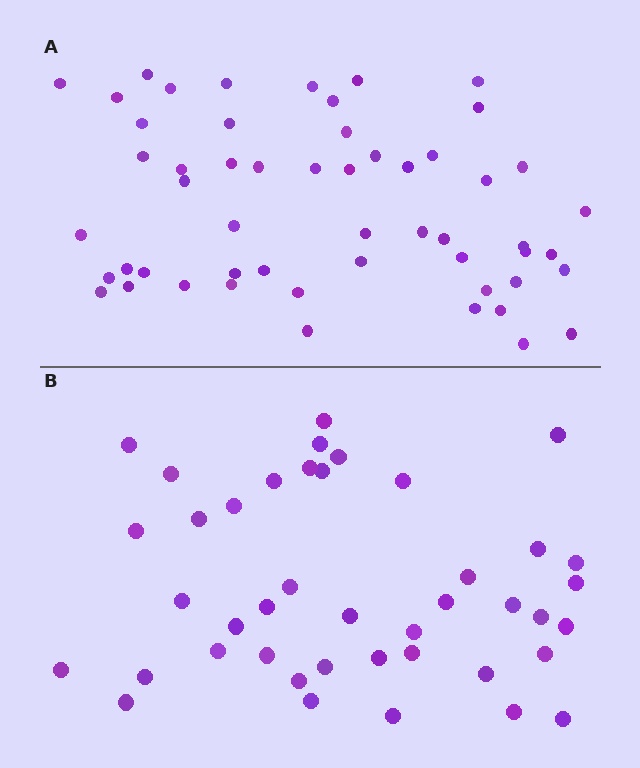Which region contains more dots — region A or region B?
Region A (the top region) has more dots.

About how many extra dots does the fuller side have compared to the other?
Region A has roughly 12 or so more dots than region B.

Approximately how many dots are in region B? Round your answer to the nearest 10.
About 40 dots. (The exact count is 42, which rounds to 40.)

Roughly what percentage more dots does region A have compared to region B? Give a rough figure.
About 30% more.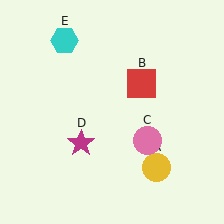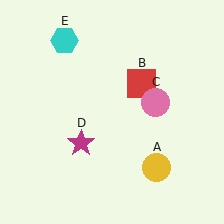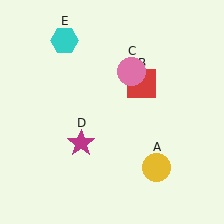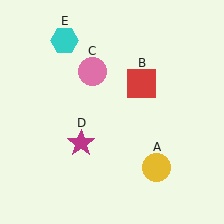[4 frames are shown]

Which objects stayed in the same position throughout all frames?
Yellow circle (object A) and red square (object B) and magenta star (object D) and cyan hexagon (object E) remained stationary.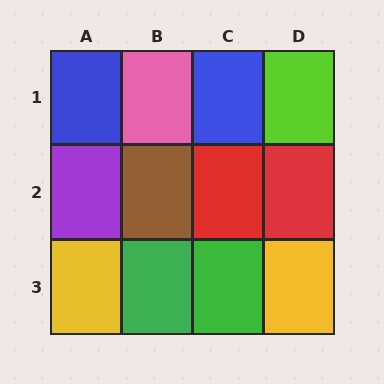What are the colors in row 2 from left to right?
Purple, brown, red, red.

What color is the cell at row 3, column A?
Yellow.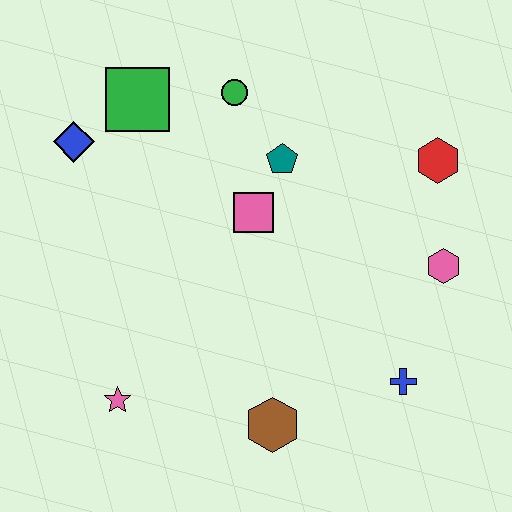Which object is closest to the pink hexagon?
The red hexagon is closest to the pink hexagon.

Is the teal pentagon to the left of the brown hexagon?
No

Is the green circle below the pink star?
No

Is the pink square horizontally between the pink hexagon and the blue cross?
No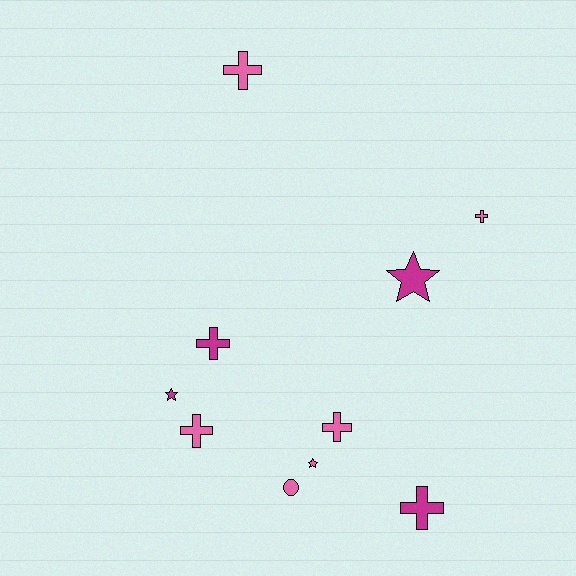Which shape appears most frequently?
Cross, with 6 objects.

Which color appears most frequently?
Pink, with 6 objects.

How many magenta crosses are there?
There are 2 magenta crosses.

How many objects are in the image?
There are 10 objects.